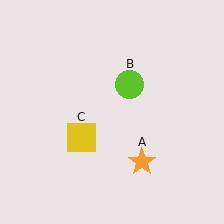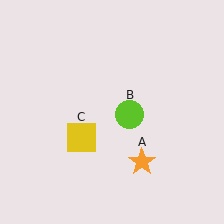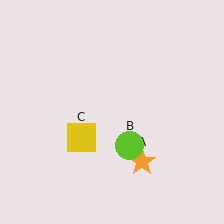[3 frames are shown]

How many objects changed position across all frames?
1 object changed position: lime circle (object B).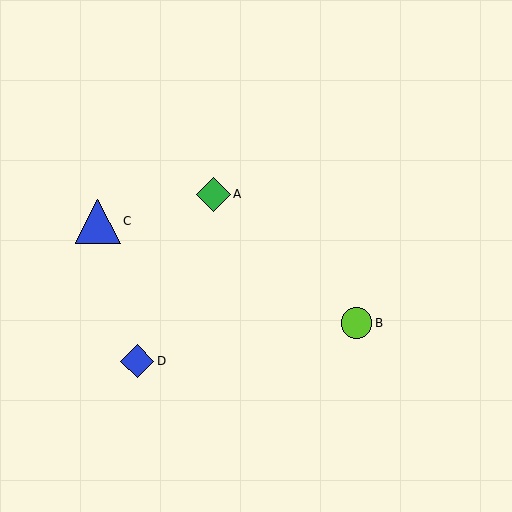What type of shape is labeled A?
Shape A is a green diamond.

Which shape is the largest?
The blue triangle (labeled C) is the largest.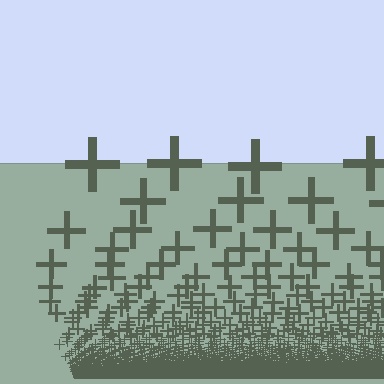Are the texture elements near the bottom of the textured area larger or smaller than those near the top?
Smaller. The gradient is inverted — elements near the bottom are smaller and denser.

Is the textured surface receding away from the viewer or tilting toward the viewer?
The surface appears to tilt toward the viewer. Texture elements get larger and sparser toward the top.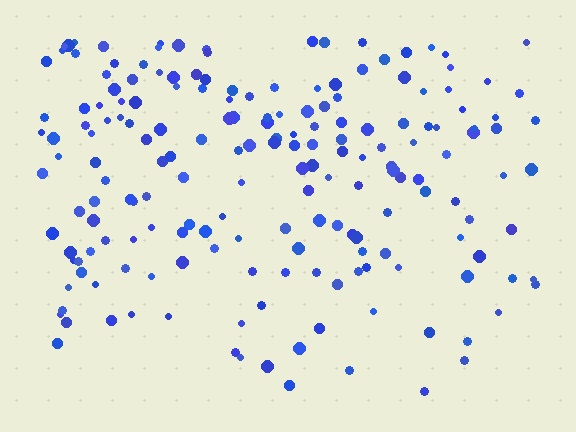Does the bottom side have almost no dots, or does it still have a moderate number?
Still a moderate number, just noticeably fewer than the top.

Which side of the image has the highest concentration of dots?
The top.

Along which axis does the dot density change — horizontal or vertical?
Vertical.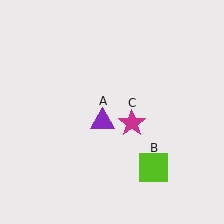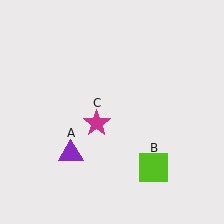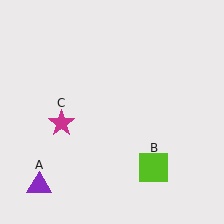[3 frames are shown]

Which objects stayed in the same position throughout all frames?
Lime square (object B) remained stationary.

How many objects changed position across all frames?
2 objects changed position: purple triangle (object A), magenta star (object C).